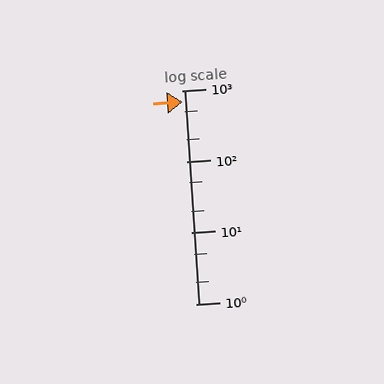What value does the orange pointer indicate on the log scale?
The pointer indicates approximately 690.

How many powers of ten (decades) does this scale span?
The scale spans 3 decades, from 1 to 1000.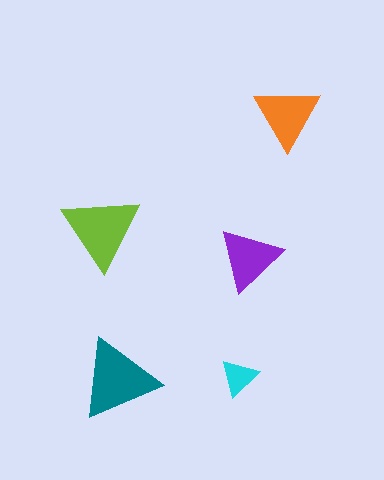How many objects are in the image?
There are 5 objects in the image.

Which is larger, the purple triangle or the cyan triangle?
The purple one.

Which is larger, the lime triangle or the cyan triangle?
The lime one.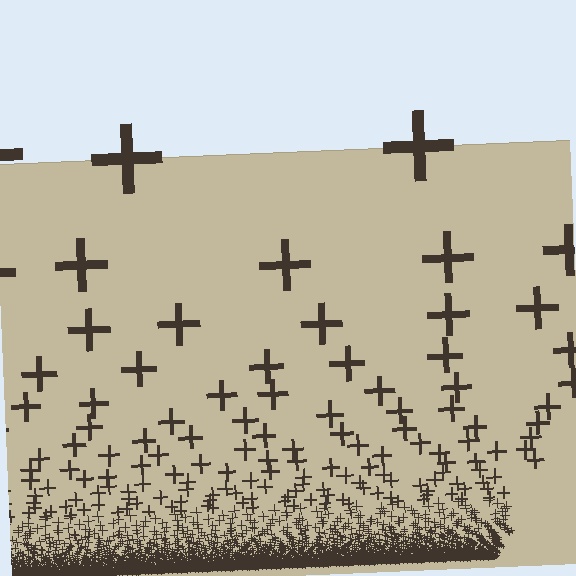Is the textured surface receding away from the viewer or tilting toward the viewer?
The surface appears to tilt toward the viewer. Texture elements get larger and sparser toward the top.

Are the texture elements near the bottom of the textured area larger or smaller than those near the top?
Smaller. The gradient is inverted — elements near the bottom are smaller and denser.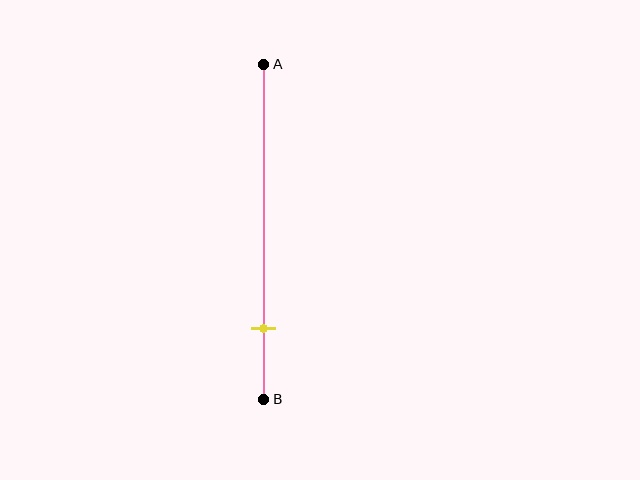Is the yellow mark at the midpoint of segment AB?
No, the mark is at about 80% from A, not at the 50% midpoint.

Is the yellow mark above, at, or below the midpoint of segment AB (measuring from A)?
The yellow mark is below the midpoint of segment AB.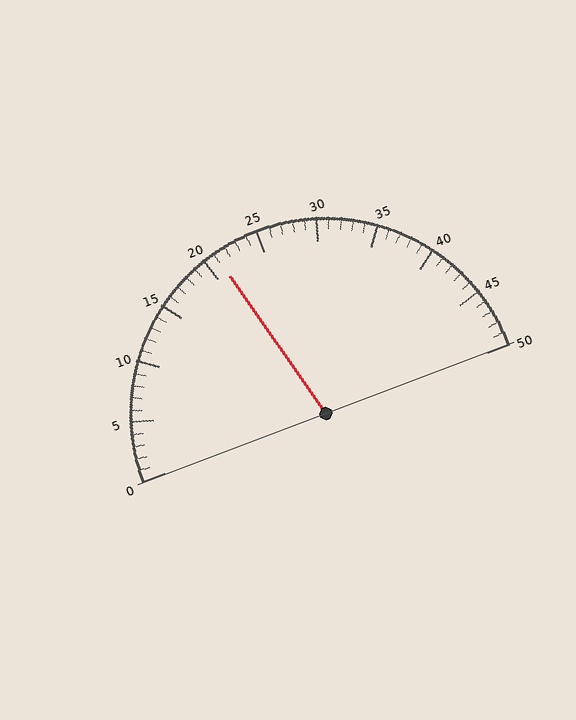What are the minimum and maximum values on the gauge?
The gauge ranges from 0 to 50.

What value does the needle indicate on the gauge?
The needle indicates approximately 21.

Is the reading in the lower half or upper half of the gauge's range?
The reading is in the lower half of the range (0 to 50).